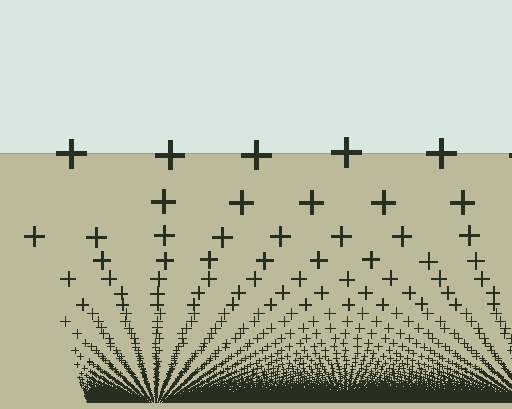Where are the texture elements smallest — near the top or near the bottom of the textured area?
Near the bottom.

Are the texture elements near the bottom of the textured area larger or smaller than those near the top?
Smaller. The gradient is inverted — elements near the bottom are smaller and denser.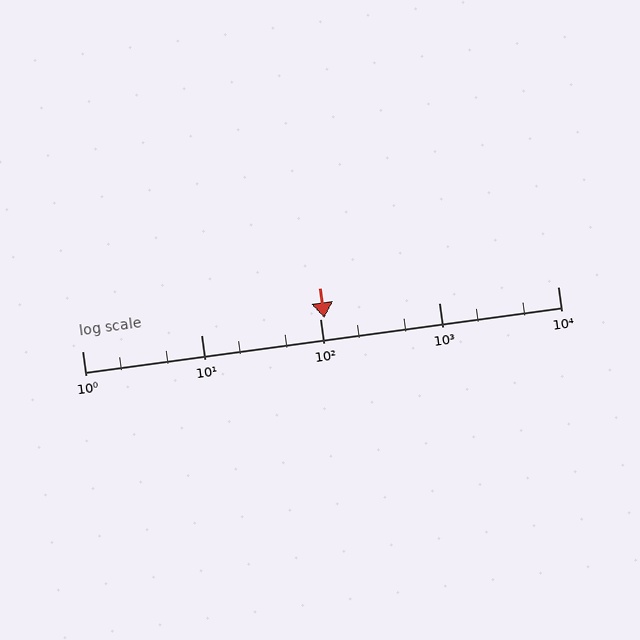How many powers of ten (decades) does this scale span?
The scale spans 4 decades, from 1 to 10000.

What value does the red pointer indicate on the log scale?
The pointer indicates approximately 110.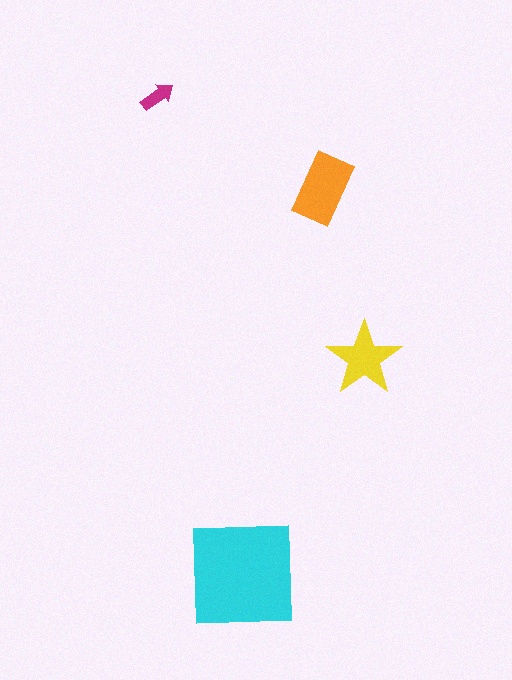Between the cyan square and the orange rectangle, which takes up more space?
The cyan square.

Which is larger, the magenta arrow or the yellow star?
The yellow star.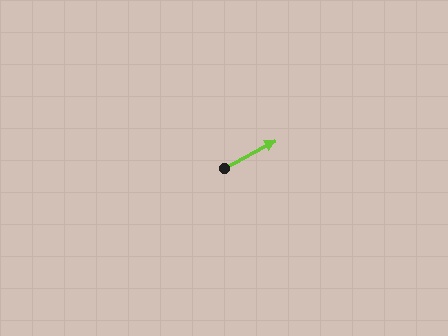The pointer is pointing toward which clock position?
Roughly 2 o'clock.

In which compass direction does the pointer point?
Northeast.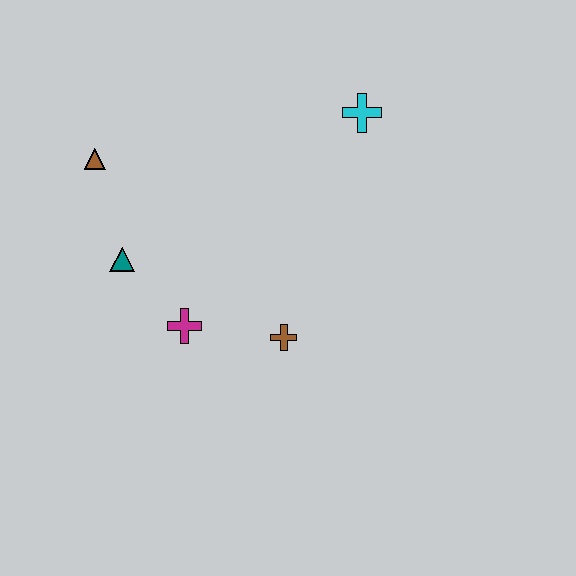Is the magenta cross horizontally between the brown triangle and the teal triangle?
No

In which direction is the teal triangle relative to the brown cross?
The teal triangle is to the left of the brown cross.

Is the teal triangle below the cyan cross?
Yes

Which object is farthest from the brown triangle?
The cyan cross is farthest from the brown triangle.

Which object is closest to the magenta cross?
The teal triangle is closest to the magenta cross.